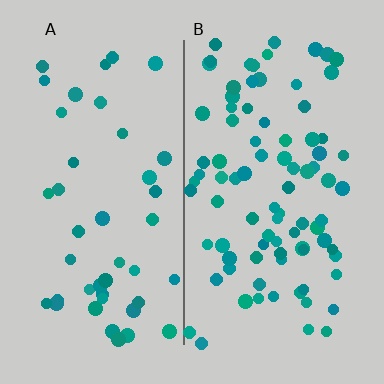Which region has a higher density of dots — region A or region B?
B (the right).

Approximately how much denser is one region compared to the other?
Approximately 1.9× — region B over region A.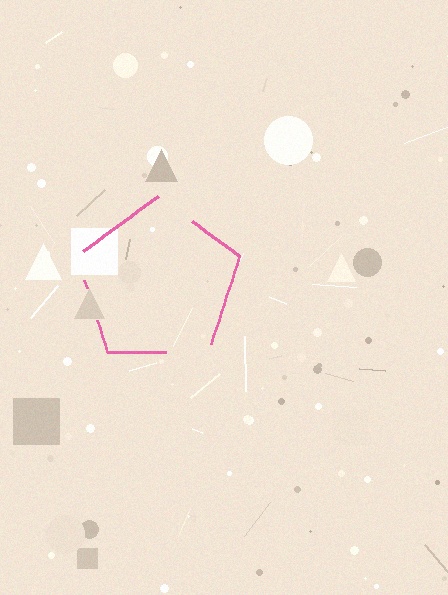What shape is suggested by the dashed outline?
The dashed outline suggests a pentagon.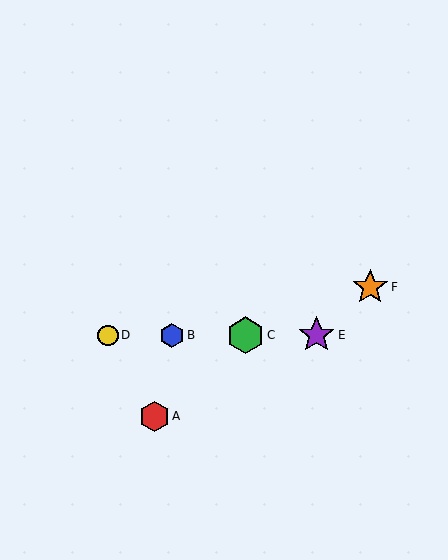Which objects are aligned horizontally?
Objects B, C, D, E are aligned horizontally.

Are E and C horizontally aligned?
Yes, both are at y≈335.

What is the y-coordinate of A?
Object A is at y≈416.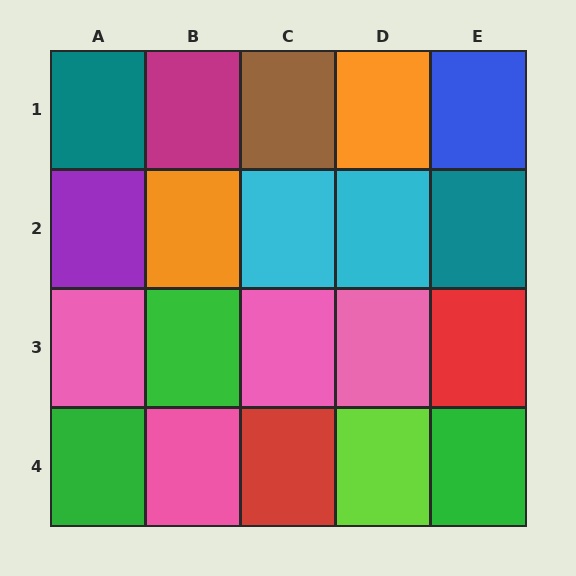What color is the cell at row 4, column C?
Red.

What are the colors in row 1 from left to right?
Teal, magenta, brown, orange, blue.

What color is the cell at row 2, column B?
Orange.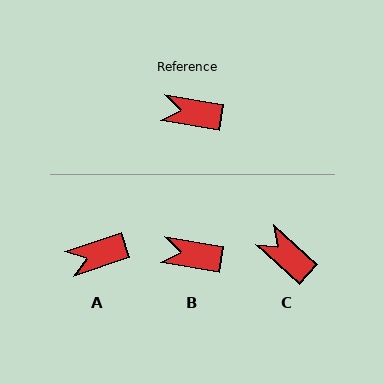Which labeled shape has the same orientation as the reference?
B.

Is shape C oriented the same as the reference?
No, it is off by about 33 degrees.